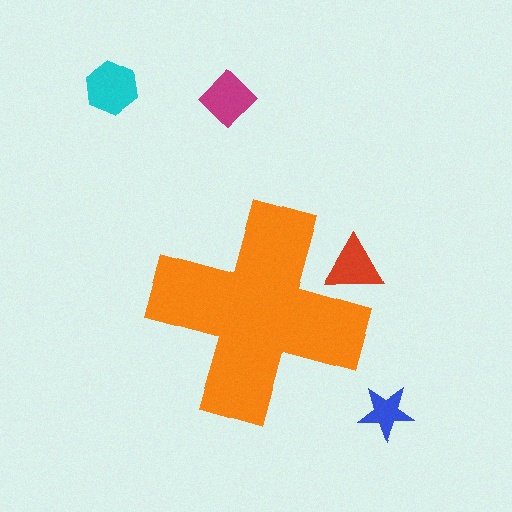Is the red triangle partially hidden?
Yes, the red triangle is partially hidden behind the orange cross.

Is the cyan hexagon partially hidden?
No, the cyan hexagon is fully visible.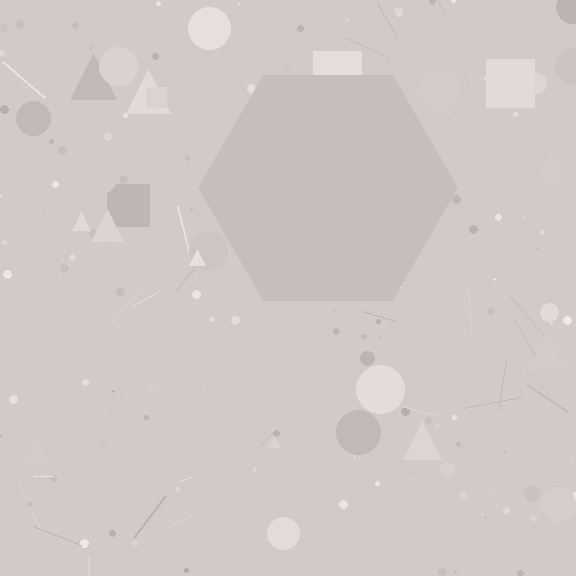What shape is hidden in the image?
A hexagon is hidden in the image.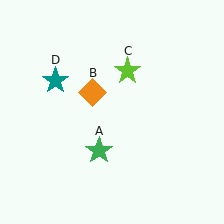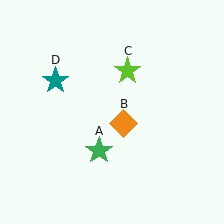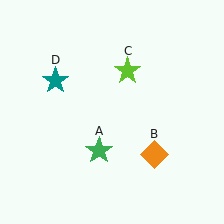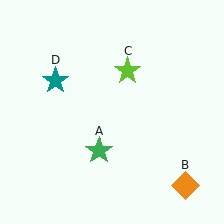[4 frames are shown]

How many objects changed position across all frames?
1 object changed position: orange diamond (object B).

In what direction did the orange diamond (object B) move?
The orange diamond (object B) moved down and to the right.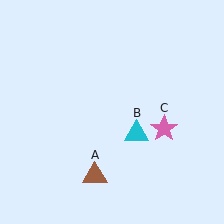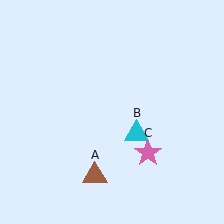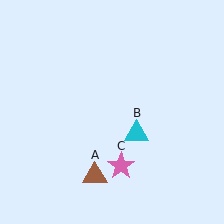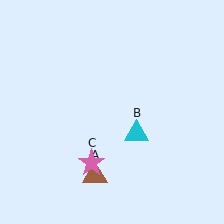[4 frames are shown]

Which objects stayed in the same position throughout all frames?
Brown triangle (object A) and cyan triangle (object B) remained stationary.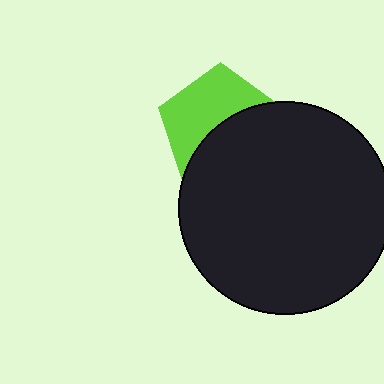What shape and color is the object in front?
The object in front is a black circle.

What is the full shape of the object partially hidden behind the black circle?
The partially hidden object is a lime pentagon.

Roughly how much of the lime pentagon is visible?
About half of it is visible (roughly 50%).